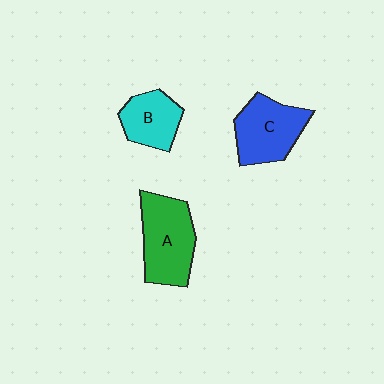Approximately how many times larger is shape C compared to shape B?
Approximately 1.3 times.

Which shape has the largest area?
Shape A (green).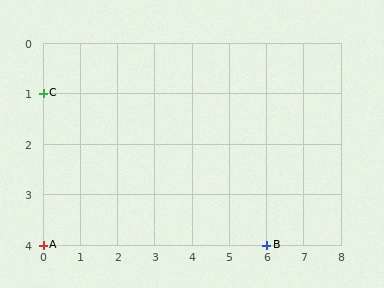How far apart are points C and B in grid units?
Points C and B are 6 columns and 3 rows apart (about 6.7 grid units diagonally).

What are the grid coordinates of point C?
Point C is at grid coordinates (0, 1).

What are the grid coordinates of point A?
Point A is at grid coordinates (0, 4).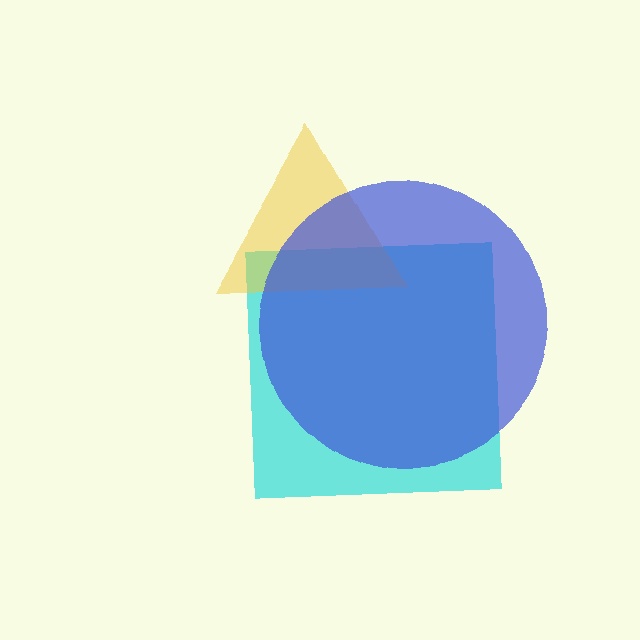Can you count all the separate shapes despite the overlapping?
Yes, there are 3 separate shapes.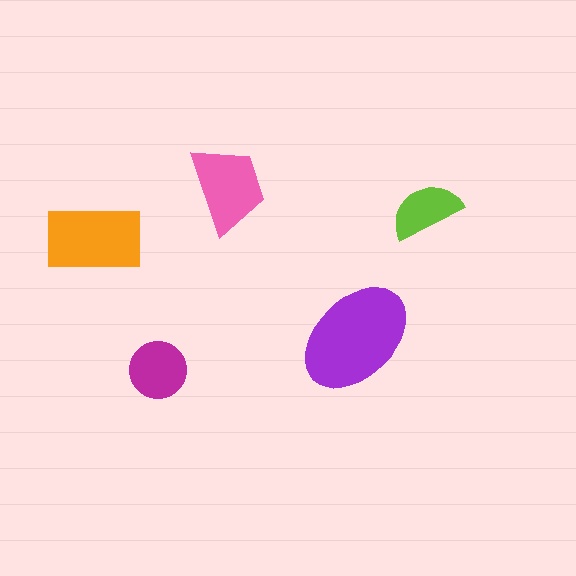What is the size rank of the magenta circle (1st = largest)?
4th.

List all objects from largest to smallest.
The purple ellipse, the orange rectangle, the pink trapezoid, the magenta circle, the lime semicircle.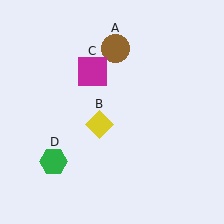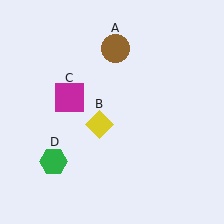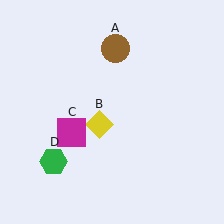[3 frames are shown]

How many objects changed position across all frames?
1 object changed position: magenta square (object C).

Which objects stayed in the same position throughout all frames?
Brown circle (object A) and yellow diamond (object B) and green hexagon (object D) remained stationary.